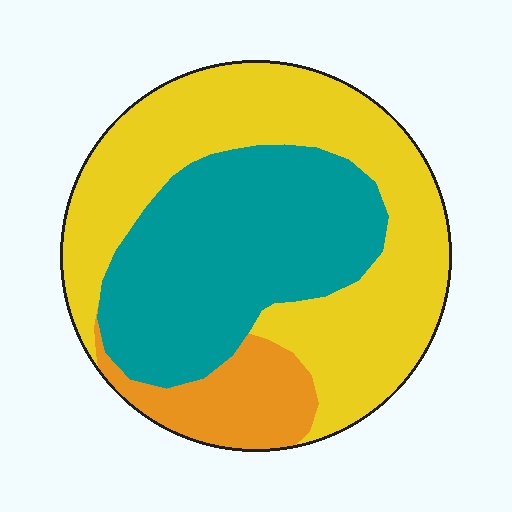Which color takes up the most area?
Yellow, at roughly 50%.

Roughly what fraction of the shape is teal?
Teal covers 38% of the shape.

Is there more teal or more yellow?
Yellow.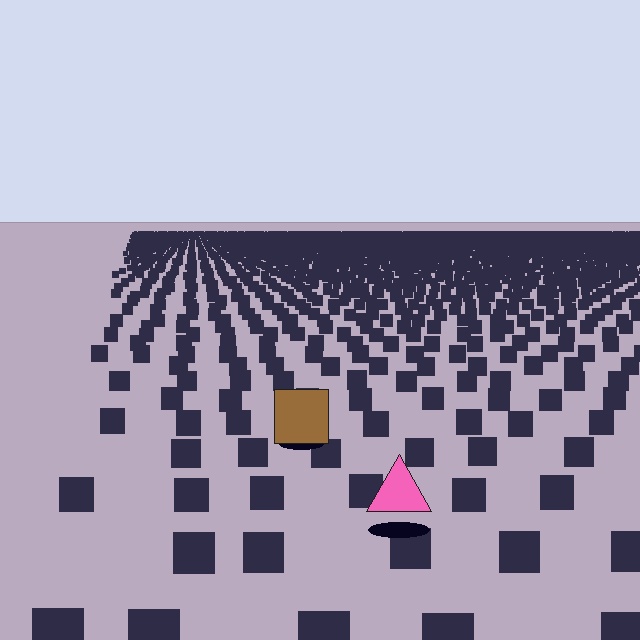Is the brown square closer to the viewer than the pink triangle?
No. The pink triangle is closer — you can tell from the texture gradient: the ground texture is coarser near it.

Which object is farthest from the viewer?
The brown square is farthest from the viewer. It appears smaller and the ground texture around it is denser.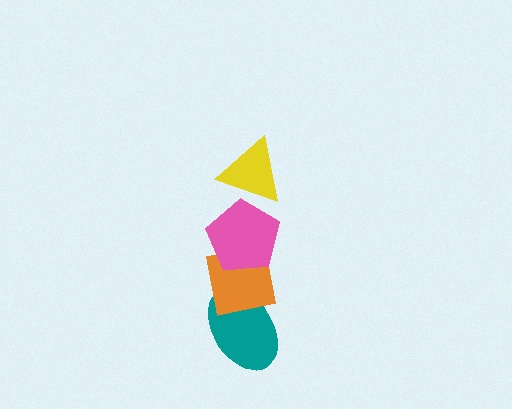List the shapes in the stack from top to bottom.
From top to bottom: the yellow triangle, the pink pentagon, the orange square, the teal ellipse.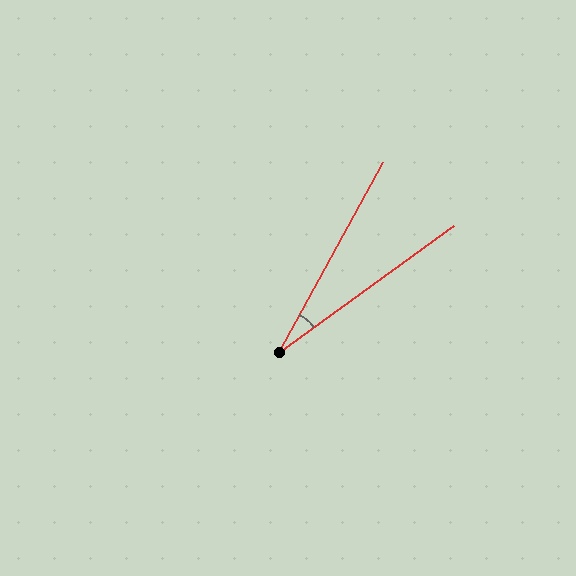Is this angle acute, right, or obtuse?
It is acute.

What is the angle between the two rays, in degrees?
Approximately 26 degrees.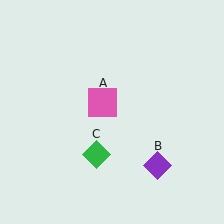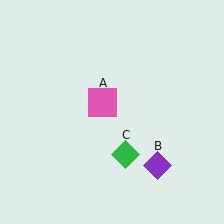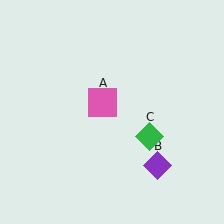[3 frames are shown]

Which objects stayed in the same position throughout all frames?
Pink square (object A) and purple diamond (object B) remained stationary.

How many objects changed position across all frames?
1 object changed position: green diamond (object C).